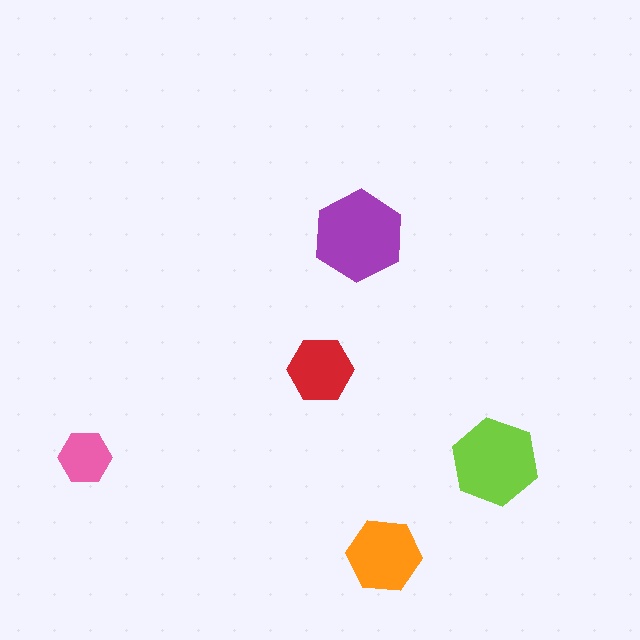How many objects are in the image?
There are 5 objects in the image.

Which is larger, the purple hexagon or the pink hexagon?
The purple one.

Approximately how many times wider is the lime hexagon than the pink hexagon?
About 1.5 times wider.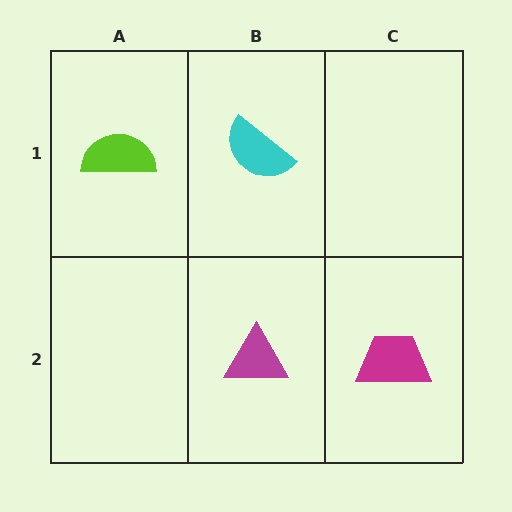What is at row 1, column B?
A cyan semicircle.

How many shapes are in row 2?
2 shapes.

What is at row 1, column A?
A lime semicircle.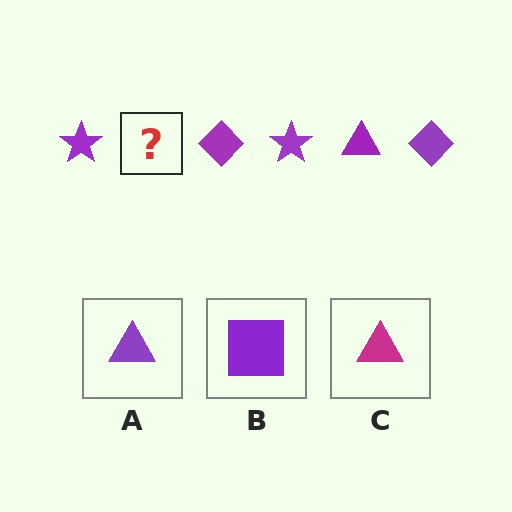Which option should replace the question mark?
Option A.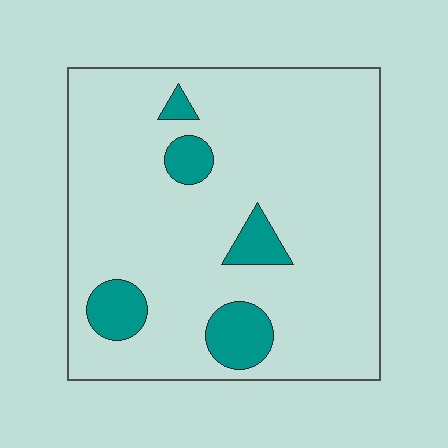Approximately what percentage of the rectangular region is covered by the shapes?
Approximately 10%.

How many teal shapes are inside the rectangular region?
5.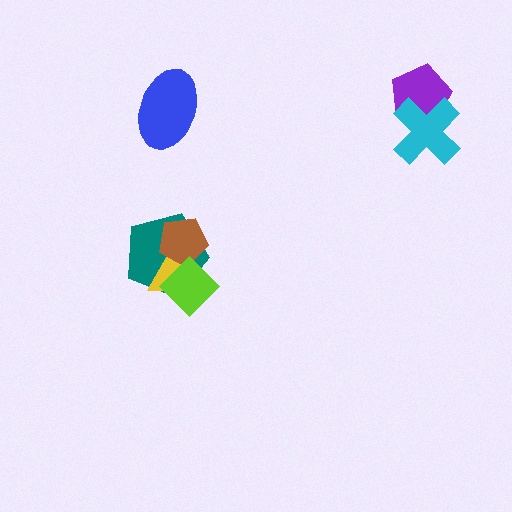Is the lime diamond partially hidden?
No, no other shape covers it.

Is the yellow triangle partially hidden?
Yes, it is partially covered by another shape.